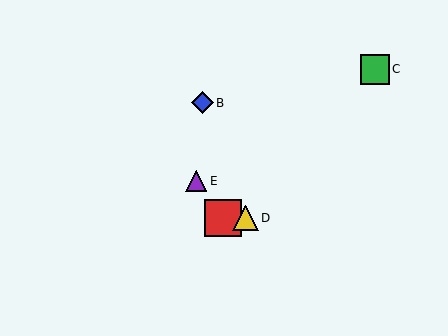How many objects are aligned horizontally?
2 objects (A, D) are aligned horizontally.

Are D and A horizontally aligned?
Yes, both are at y≈218.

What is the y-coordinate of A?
Object A is at y≈218.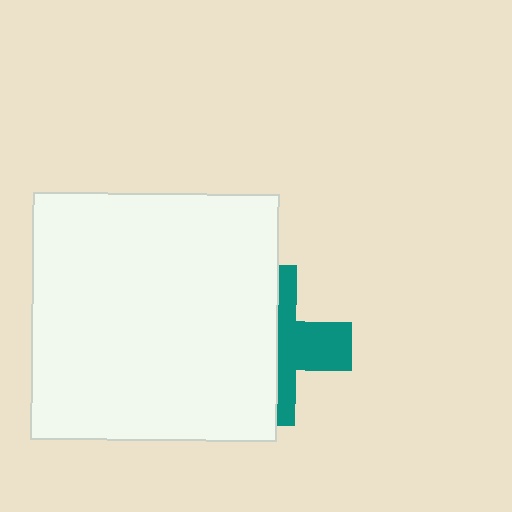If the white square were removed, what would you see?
You would see the complete teal cross.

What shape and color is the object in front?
The object in front is a white square.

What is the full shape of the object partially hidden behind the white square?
The partially hidden object is a teal cross.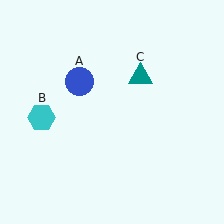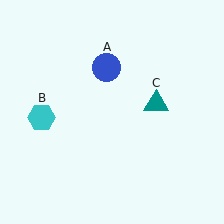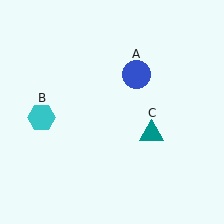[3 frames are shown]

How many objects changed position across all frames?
2 objects changed position: blue circle (object A), teal triangle (object C).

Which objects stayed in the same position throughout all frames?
Cyan hexagon (object B) remained stationary.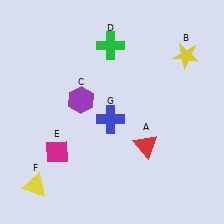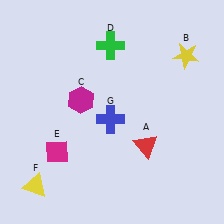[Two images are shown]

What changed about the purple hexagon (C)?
In Image 1, C is purple. In Image 2, it changed to magenta.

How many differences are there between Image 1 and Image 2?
There is 1 difference between the two images.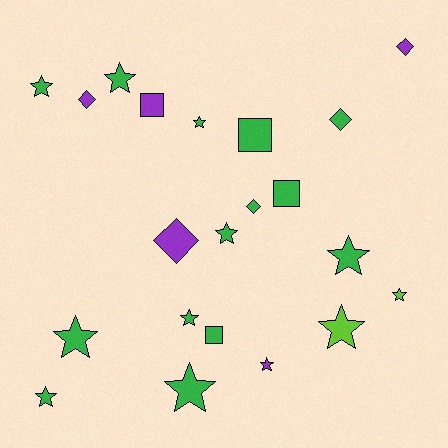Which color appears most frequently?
Green, with 14 objects.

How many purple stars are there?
There is 1 purple star.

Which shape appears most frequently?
Star, with 12 objects.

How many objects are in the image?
There are 21 objects.